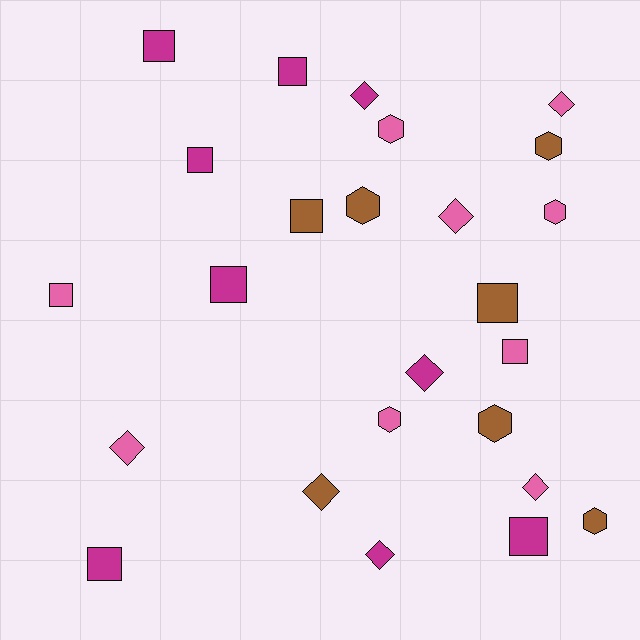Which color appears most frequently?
Magenta, with 9 objects.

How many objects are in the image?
There are 25 objects.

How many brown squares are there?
There are 2 brown squares.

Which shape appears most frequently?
Square, with 10 objects.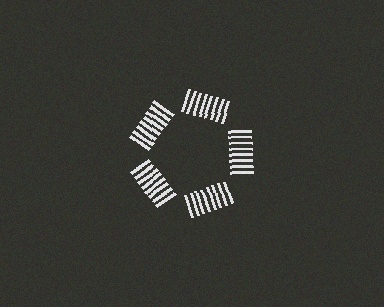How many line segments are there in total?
40 — 8 along each of the 5 edges.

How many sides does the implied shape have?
5 sides — the line-ends trace a pentagon.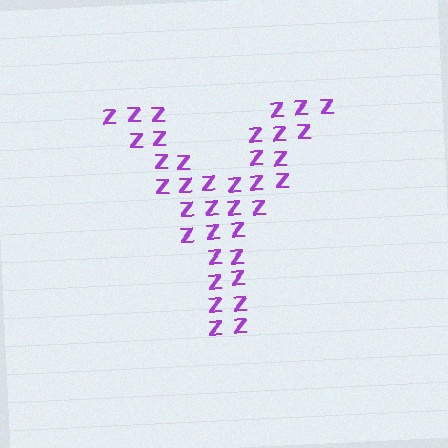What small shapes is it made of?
It is made of small letter Z's.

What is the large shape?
The large shape is the letter Y.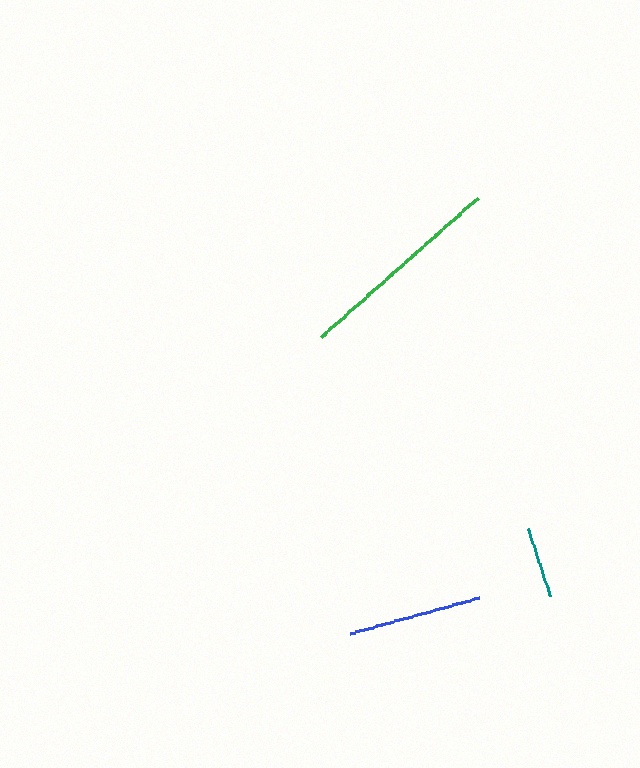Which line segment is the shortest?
The teal line is the shortest at approximately 71 pixels.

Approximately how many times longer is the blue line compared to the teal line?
The blue line is approximately 1.9 times the length of the teal line.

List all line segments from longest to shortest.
From longest to shortest: green, blue, teal.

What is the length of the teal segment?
The teal segment is approximately 71 pixels long.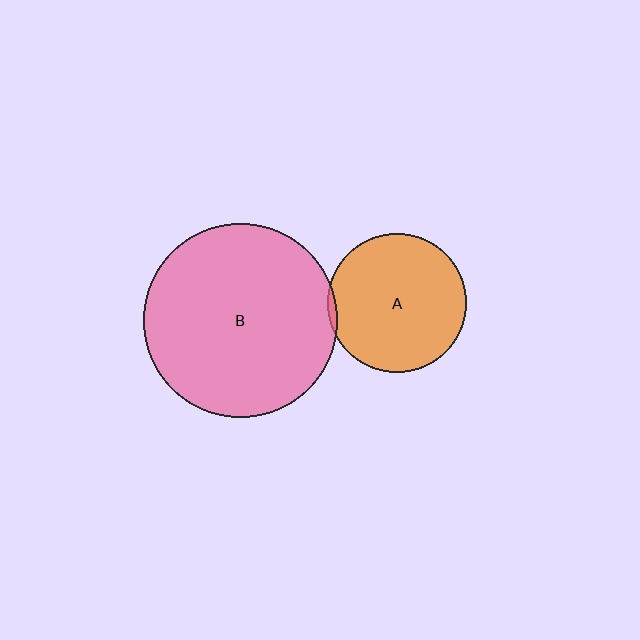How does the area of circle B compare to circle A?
Approximately 1.9 times.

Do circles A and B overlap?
Yes.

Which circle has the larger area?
Circle B (pink).